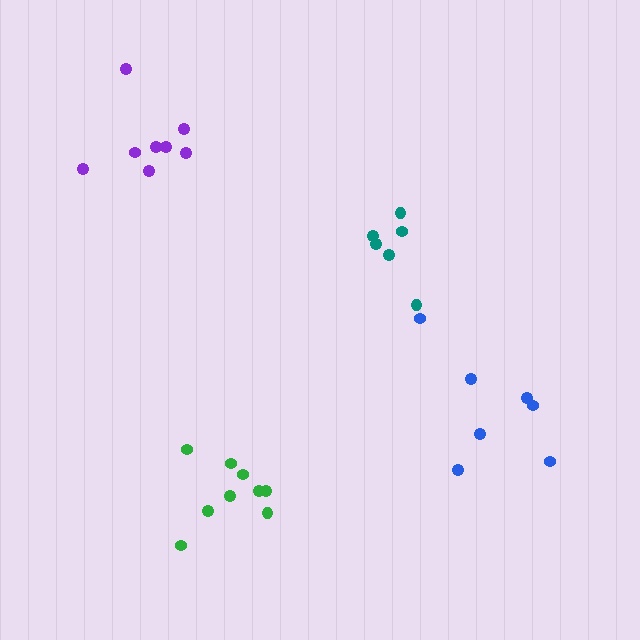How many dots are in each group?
Group 1: 6 dots, Group 2: 8 dots, Group 3: 9 dots, Group 4: 7 dots (30 total).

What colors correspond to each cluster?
The clusters are colored: teal, purple, green, blue.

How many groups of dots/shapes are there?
There are 4 groups.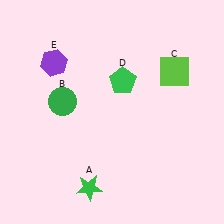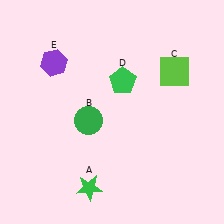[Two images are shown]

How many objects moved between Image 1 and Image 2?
1 object moved between the two images.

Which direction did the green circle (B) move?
The green circle (B) moved right.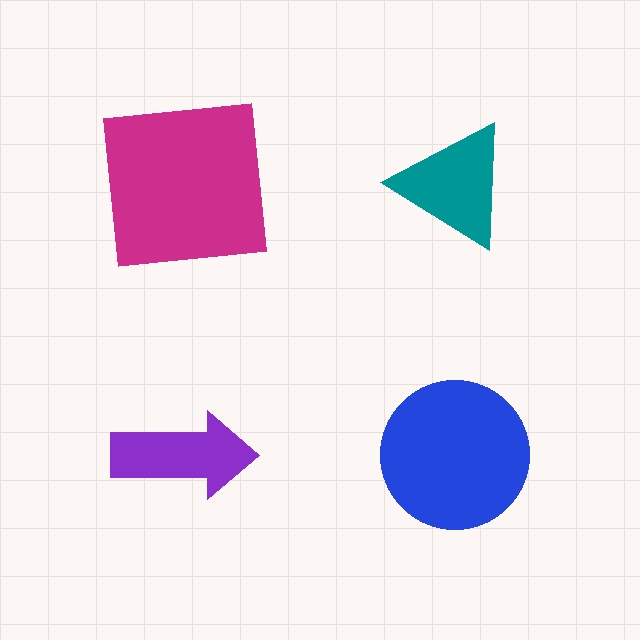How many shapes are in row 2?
2 shapes.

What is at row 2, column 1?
A purple arrow.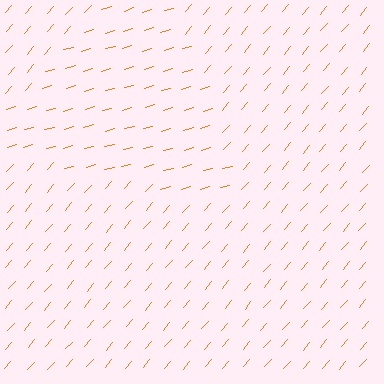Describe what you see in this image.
The image is filled with small orange line segments. A triangle region in the image has lines oriented differently from the surrounding lines, creating a visible texture boundary.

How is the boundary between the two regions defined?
The boundary is defined purely by a change in line orientation (approximately 33 degrees difference). All lines are the same color and thickness.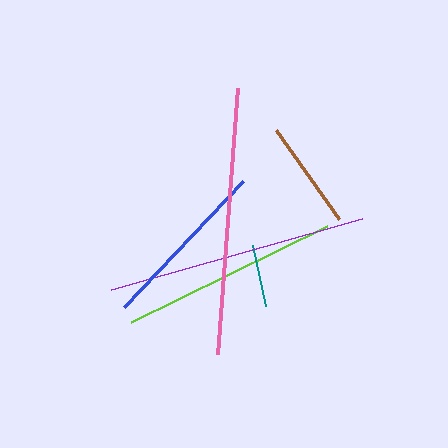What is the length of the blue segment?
The blue segment is approximately 173 pixels long.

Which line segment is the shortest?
The teal line is the shortest at approximately 63 pixels.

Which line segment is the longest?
The pink line is the longest at approximately 266 pixels.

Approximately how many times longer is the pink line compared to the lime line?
The pink line is approximately 1.2 times the length of the lime line.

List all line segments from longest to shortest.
From longest to shortest: pink, purple, lime, blue, brown, teal.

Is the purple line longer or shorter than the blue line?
The purple line is longer than the blue line.